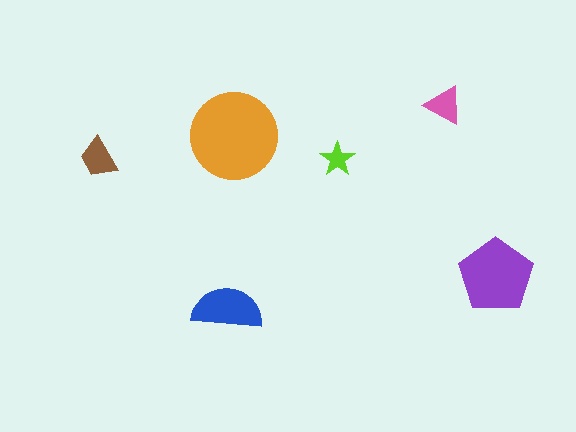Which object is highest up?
The pink triangle is topmost.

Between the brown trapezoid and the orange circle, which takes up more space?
The orange circle.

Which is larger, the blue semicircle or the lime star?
The blue semicircle.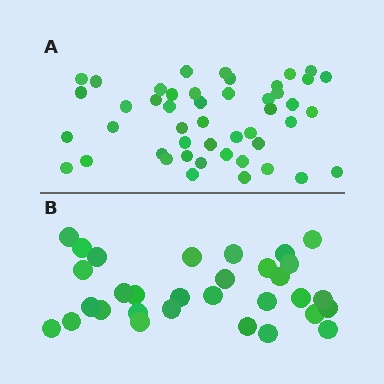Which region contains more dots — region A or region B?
Region A (the top region) has more dots.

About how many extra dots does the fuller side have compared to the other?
Region A has approximately 15 more dots than region B.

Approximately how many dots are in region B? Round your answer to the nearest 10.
About 30 dots. (The exact count is 31, which rounds to 30.)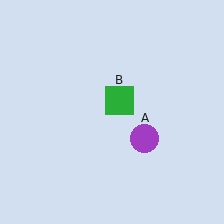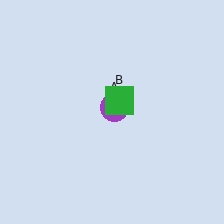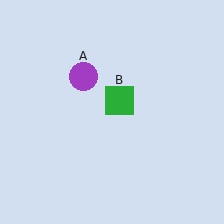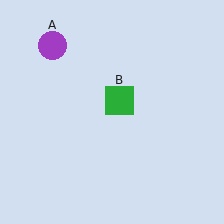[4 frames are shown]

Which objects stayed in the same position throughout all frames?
Green square (object B) remained stationary.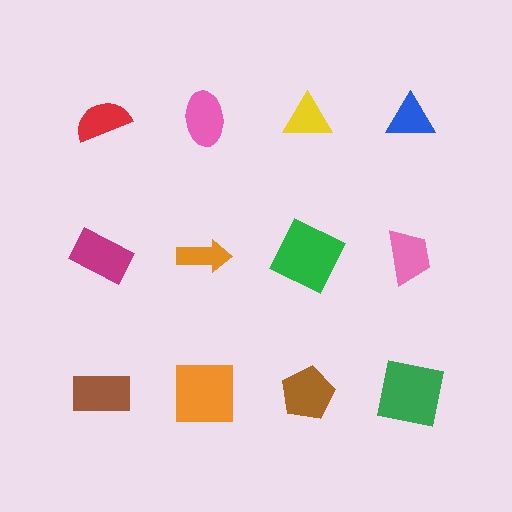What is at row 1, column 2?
A pink ellipse.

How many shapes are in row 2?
4 shapes.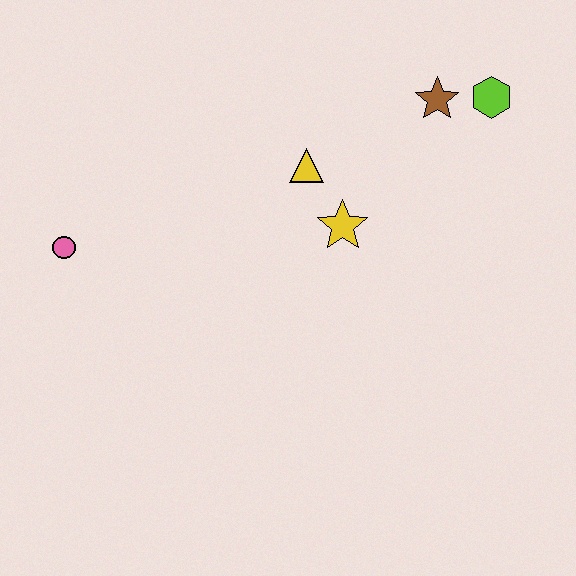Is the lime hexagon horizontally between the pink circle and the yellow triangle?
No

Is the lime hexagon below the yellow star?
No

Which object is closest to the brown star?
The lime hexagon is closest to the brown star.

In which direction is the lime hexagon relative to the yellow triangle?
The lime hexagon is to the right of the yellow triangle.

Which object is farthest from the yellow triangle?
The pink circle is farthest from the yellow triangle.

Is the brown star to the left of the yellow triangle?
No